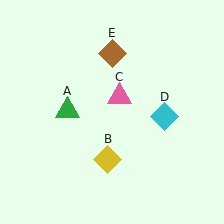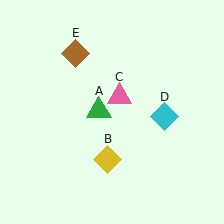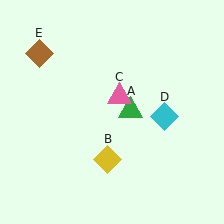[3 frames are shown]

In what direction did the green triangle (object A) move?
The green triangle (object A) moved right.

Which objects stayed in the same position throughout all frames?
Yellow diamond (object B) and pink triangle (object C) and cyan diamond (object D) remained stationary.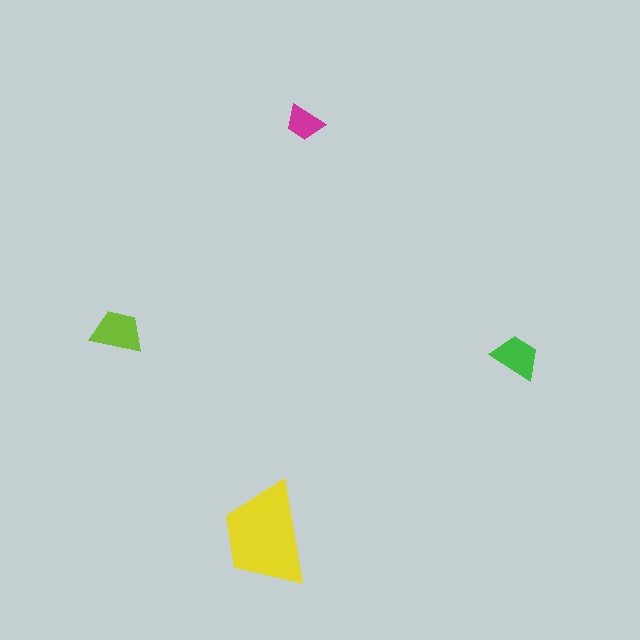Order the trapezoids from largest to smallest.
the yellow one, the lime one, the green one, the magenta one.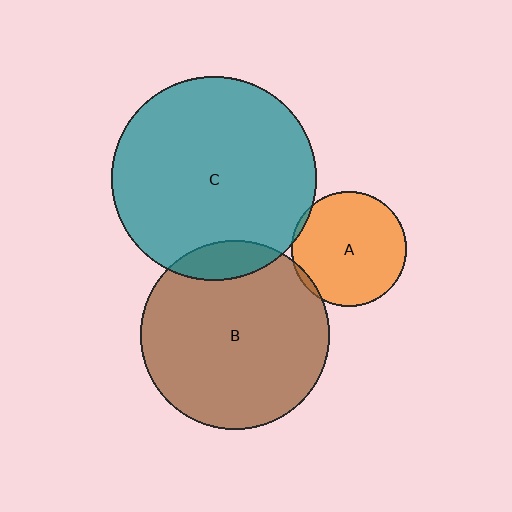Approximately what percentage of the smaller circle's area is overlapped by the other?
Approximately 10%.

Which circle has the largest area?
Circle C (teal).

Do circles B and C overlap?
Yes.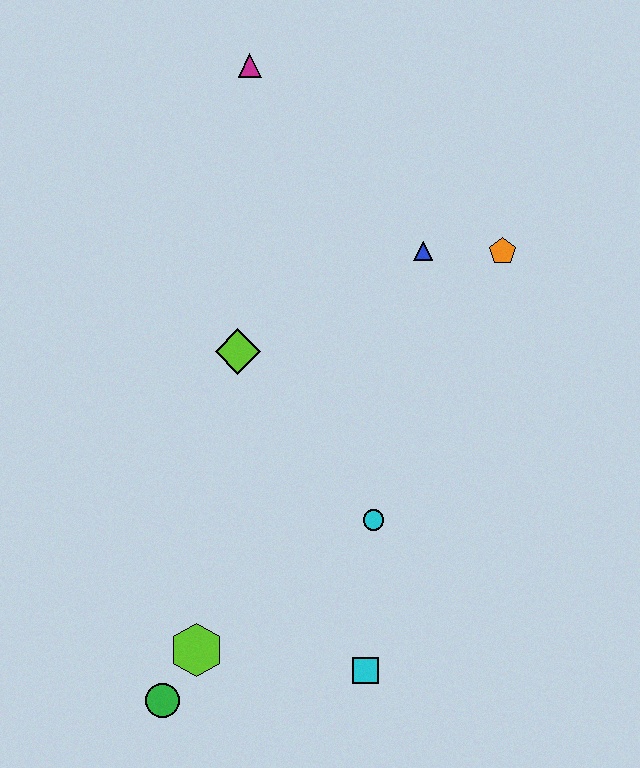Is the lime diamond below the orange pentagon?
Yes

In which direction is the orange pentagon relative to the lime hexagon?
The orange pentagon is above the lime hexagon.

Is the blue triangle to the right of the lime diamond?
Yes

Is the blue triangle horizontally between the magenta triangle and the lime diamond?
No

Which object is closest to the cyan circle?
The cyan square is closest to the cyan circle.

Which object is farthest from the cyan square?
The magenta triangle is farthest from the cyan square.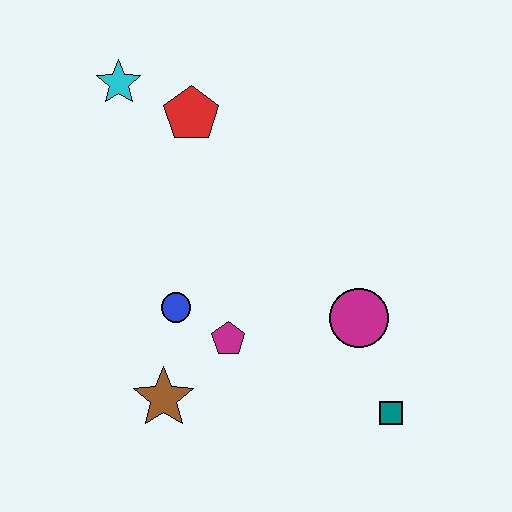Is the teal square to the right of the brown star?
Yes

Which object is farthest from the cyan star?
The teal square is farthest from the cyan star.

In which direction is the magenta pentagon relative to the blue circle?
The magenta pentagon is to the right of the blue circle.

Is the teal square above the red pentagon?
No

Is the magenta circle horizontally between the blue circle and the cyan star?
No